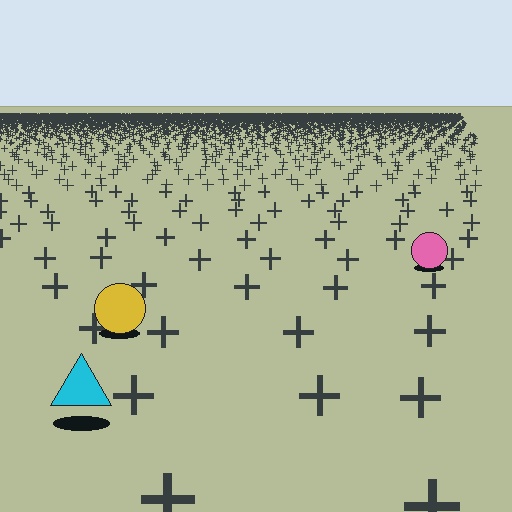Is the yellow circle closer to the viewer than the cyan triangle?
No. The cyan triangle is closer — you can tell from the texture gradient: the ground texture is coarser near it.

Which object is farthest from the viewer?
The pink circle is farthest from the viewer. It appears smaller and the ground texture around it is denser.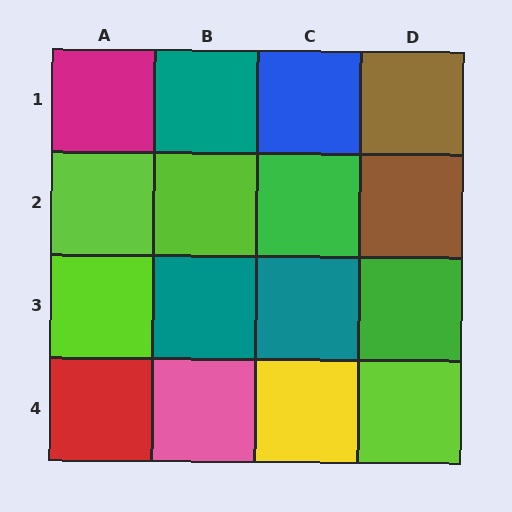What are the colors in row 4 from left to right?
Red, pink, yellow, lime.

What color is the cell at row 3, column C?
Teal.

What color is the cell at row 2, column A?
Lime.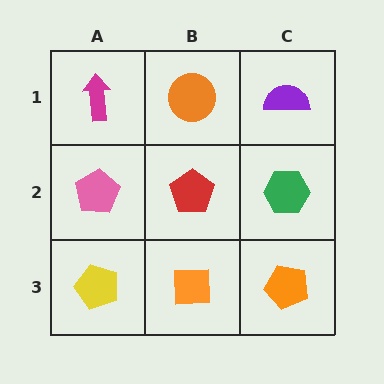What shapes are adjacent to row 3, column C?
A green hexagon (row 2, column C), an orange square (row 3, column B).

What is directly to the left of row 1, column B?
A magenta arrow.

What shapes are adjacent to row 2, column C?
A purple semicircle (row 1, column C), an orange pentagon (row 3, column C), a red pentagon (row 2, column B).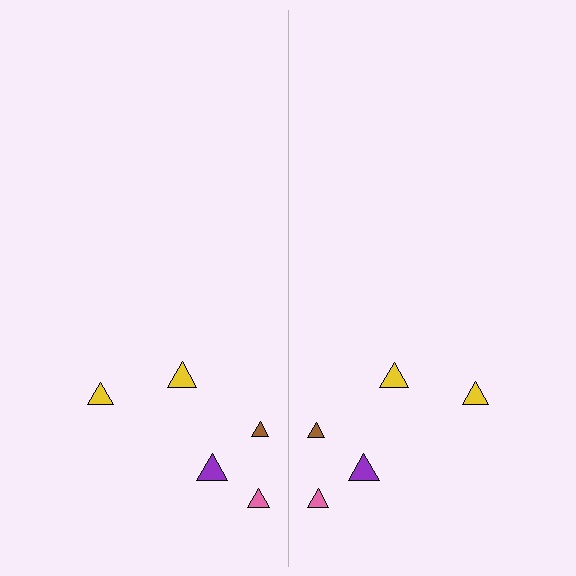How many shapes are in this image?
There are 10 shapes in this image.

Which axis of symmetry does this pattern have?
The pattern has a vertical axis of symmetry running through the center of the image.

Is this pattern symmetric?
Yes, this pattern has bilateral (reflection) symmetry.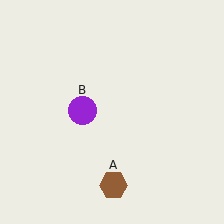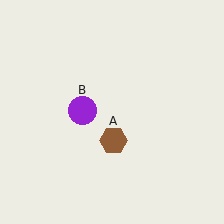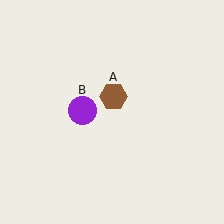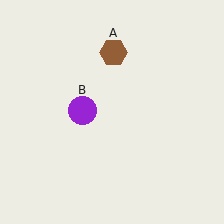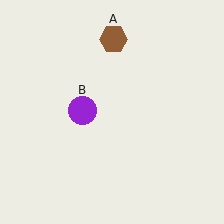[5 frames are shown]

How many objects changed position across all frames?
1 object changed position: brown hexagon (object A).